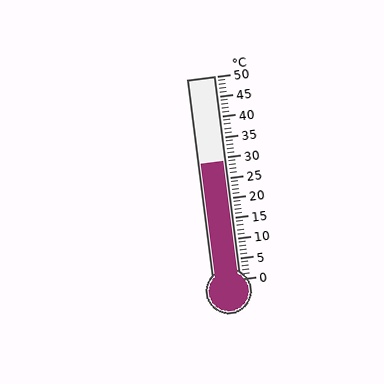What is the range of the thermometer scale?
The thermometer scale ranges from 0°C to 50°C.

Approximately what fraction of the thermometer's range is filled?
The thermometer is filled to approximately 60% of its range.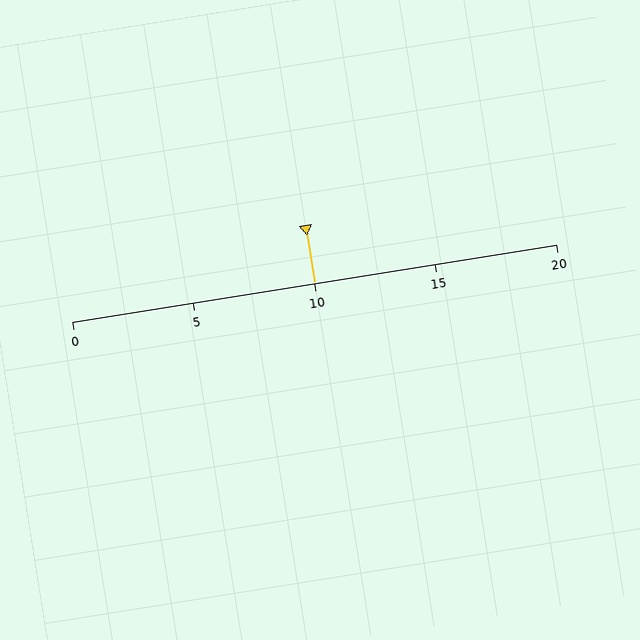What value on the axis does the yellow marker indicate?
The marker indicates approximately 10.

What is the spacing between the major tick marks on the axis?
The major ticks are spaced 5 apart.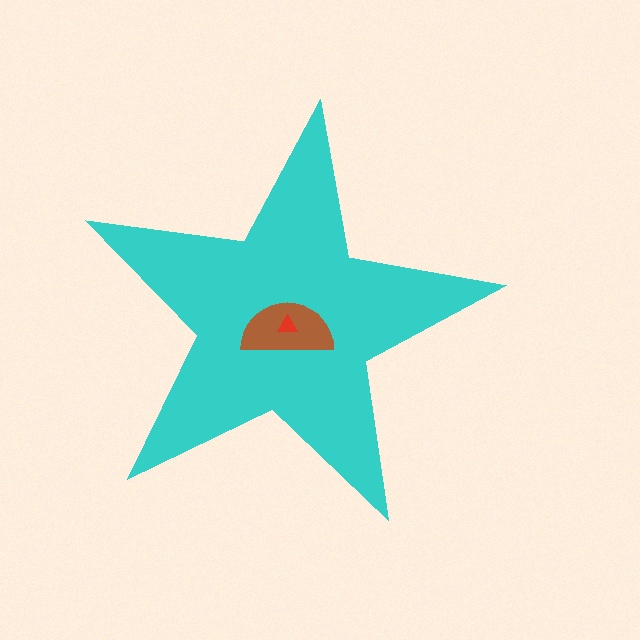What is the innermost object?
The red triangle.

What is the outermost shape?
The cyan star.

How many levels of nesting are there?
3.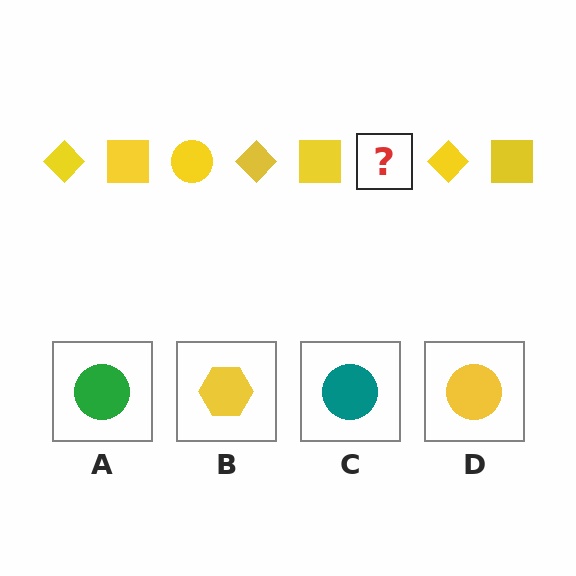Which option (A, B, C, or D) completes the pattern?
D.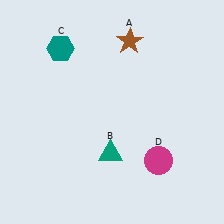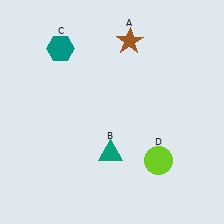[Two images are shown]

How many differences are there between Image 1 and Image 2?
There is 1 difference between the two images.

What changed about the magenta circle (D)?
In Image 1, D is magenta. In Image 2, it changed to lime.